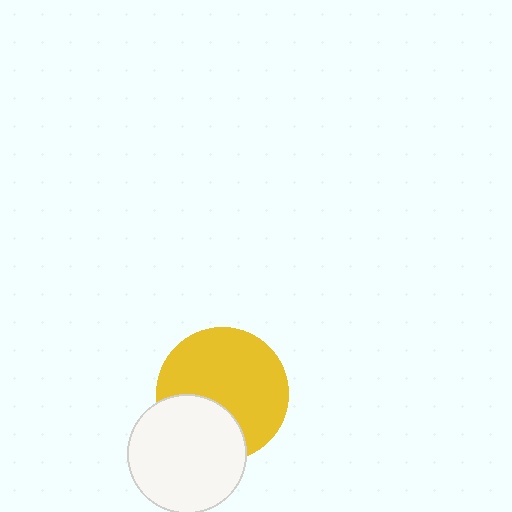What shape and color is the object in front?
The object in front is a white circle.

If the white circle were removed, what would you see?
You would see the complete yellow circle.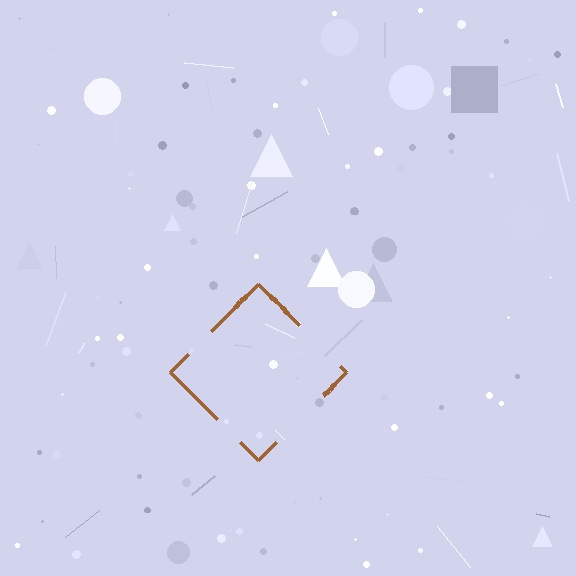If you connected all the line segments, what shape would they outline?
They would outline a diamond.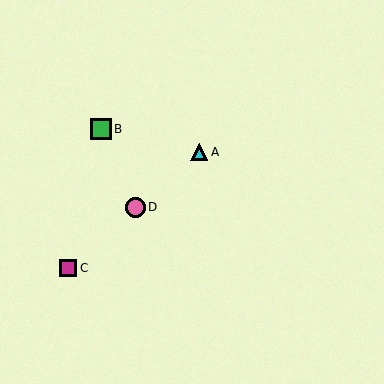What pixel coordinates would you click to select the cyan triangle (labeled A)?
Click at (199, 152) to select the cyan triangle A.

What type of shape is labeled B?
Shape B is a green square.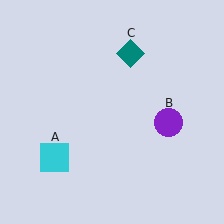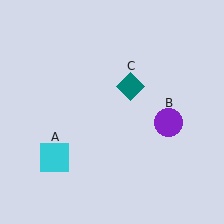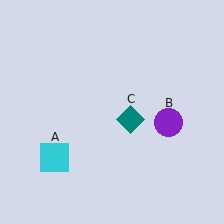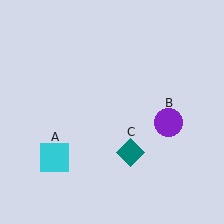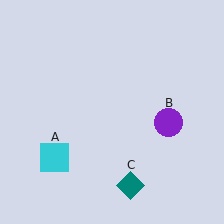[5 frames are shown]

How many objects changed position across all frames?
1 object changed position: teal diamond (object C).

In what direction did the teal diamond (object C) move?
The teal diamond (object C) moved down.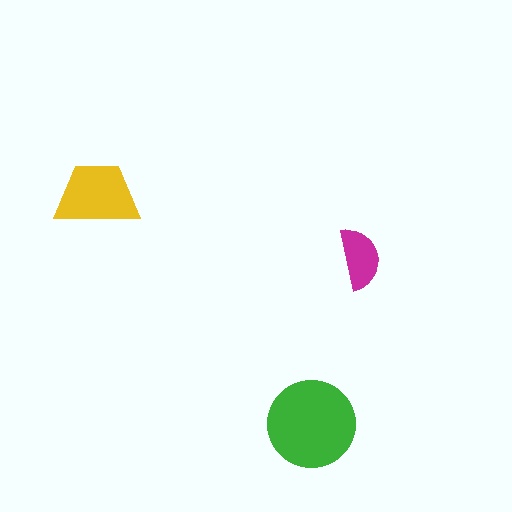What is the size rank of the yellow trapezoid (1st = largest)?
2nd.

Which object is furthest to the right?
The magenta semicircle is rightmost.